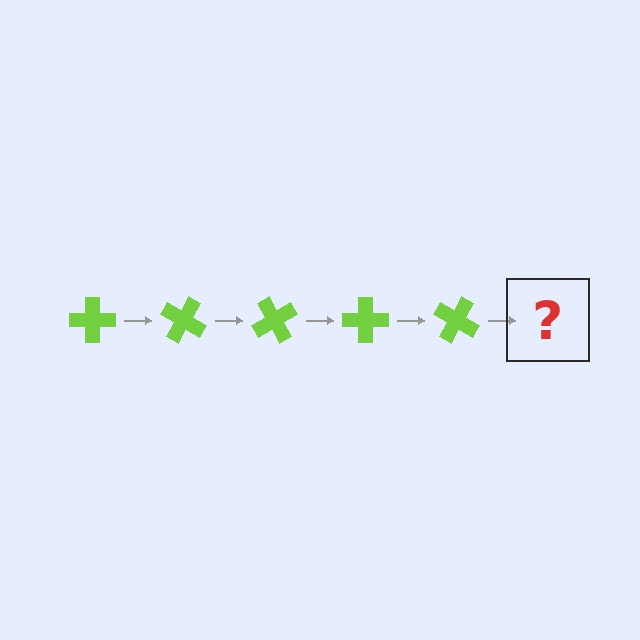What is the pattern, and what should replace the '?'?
The pattern is that the cross rotates 30 degrees each step. The '?' should be a lime cross rotated 150 degrees.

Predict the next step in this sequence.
The next step is a lime cross rotated 150 degrees.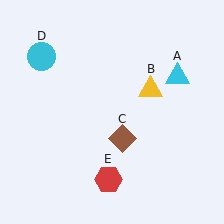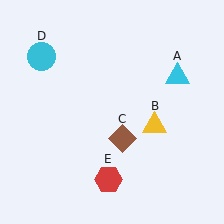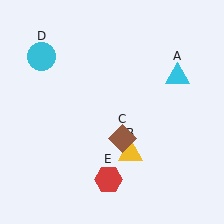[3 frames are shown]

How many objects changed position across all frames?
1 object changed position: yellow triangle (object B).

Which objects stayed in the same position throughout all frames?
Cyan triangle (object A) and brown diamond (object C) and cyan circle (object D) and red hexagon (object E) remained stationary.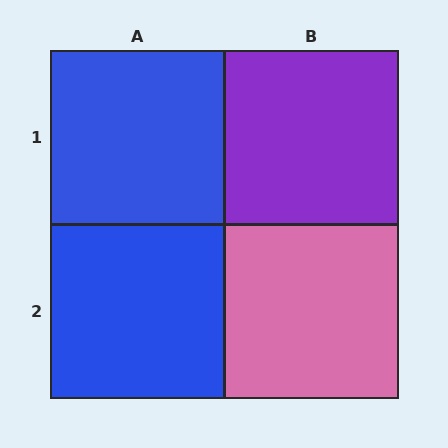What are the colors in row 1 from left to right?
Blue, purple.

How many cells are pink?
1 cell is pink.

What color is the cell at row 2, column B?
Pink.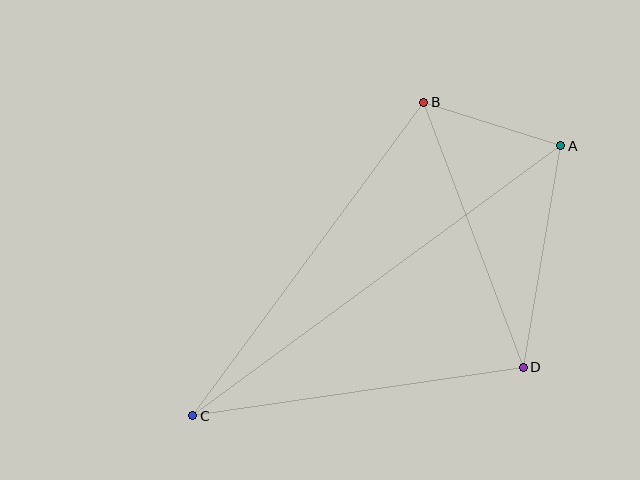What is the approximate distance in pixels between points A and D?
The distance between A and D is approximately 225 pixels.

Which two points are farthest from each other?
Points A and C are farthest from each other.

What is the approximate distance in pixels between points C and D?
The distance between C and D is approximately 334 pixels.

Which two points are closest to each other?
Points A and B are closest to each other.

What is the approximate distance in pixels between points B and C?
The distance between B and C is approximately 390 pixels.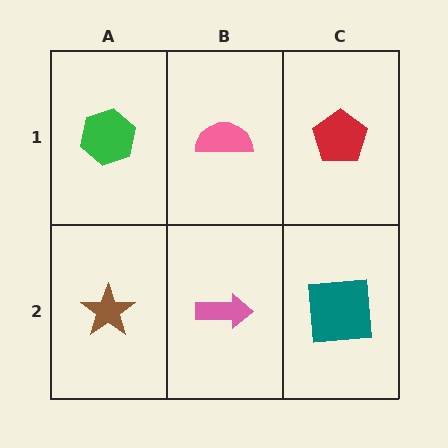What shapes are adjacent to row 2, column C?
A red pentagon (row 1, column C), a pink arrow (row 2, column B).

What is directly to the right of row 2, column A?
A pink arrow.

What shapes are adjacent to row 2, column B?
A pink semicircle (row 1, column B), a brown star (row 2, column A), a teal square (row 2, column C).